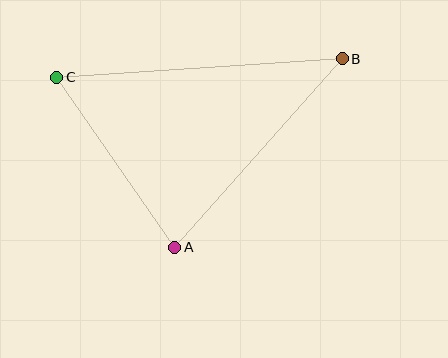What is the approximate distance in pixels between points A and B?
The distance between A and B is approximately 252 pixels.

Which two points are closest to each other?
Points A and C are closest to each other.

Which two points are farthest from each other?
Points B and C are farthest from each other.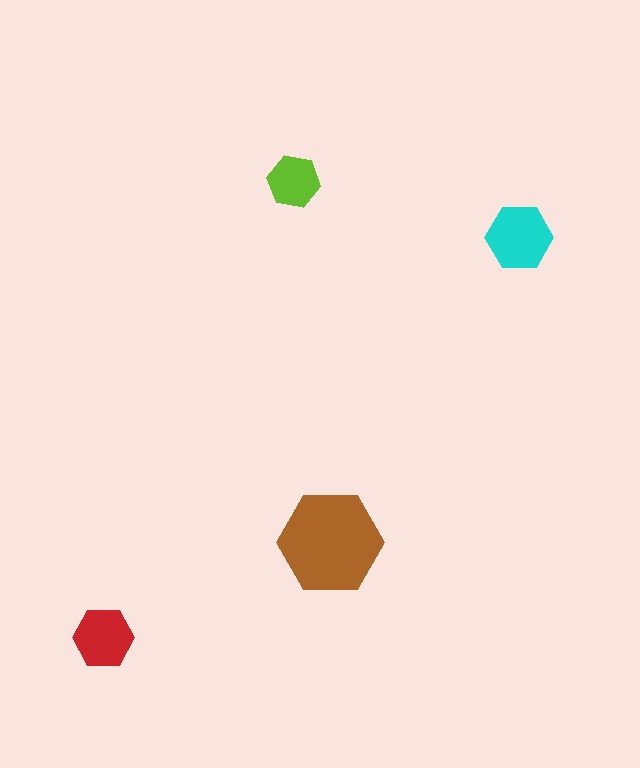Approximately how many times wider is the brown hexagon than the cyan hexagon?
About 1.5 times wider.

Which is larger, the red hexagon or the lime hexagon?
The red one.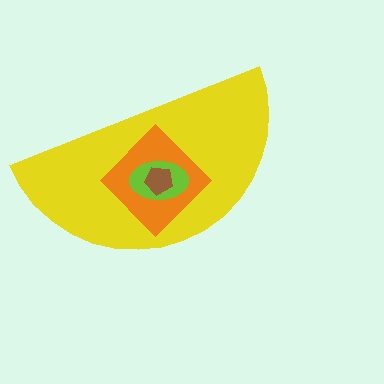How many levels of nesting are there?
4.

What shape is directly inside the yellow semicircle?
The orange diamond.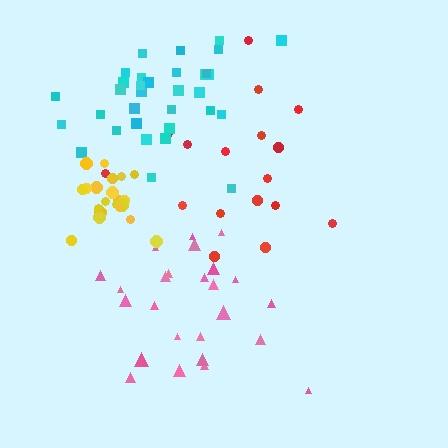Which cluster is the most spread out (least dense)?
Red.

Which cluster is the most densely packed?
Yellow.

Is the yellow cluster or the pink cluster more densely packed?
Yellow.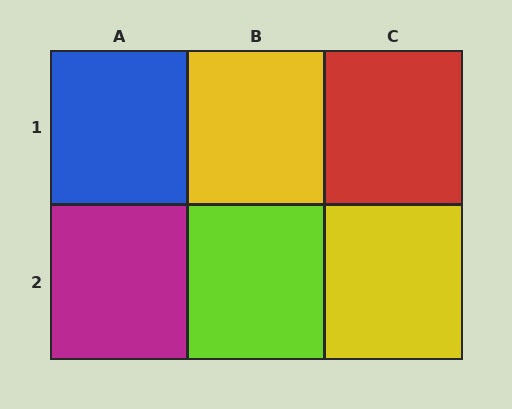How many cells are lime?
1 cell is lime.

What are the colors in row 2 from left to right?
Magenta, lime, yellow.